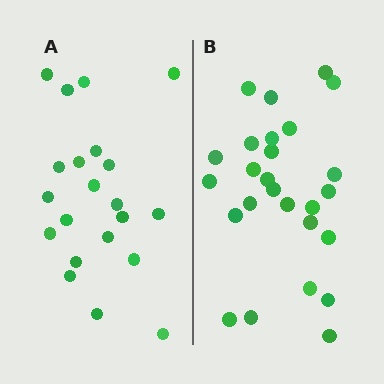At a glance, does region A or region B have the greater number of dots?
Region B (the right region) has more dots.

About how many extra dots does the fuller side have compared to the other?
Region B has about 5 more dots than region A.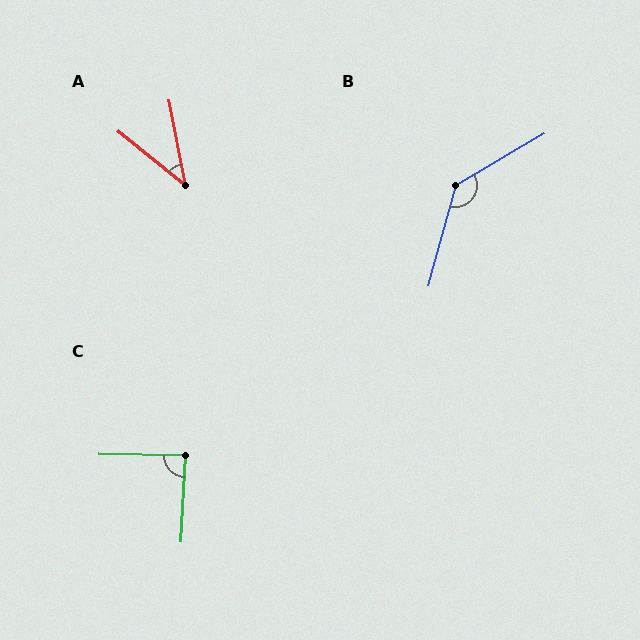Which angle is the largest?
B, at approximately 136 degrees.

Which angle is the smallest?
A, at approximately 40 degrees.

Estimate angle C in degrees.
Approximately 88 degrees.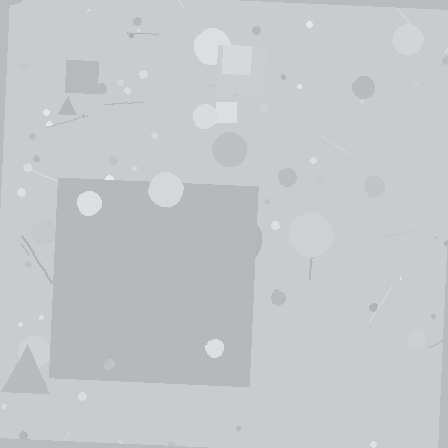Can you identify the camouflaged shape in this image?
The camouflaged shape is a square.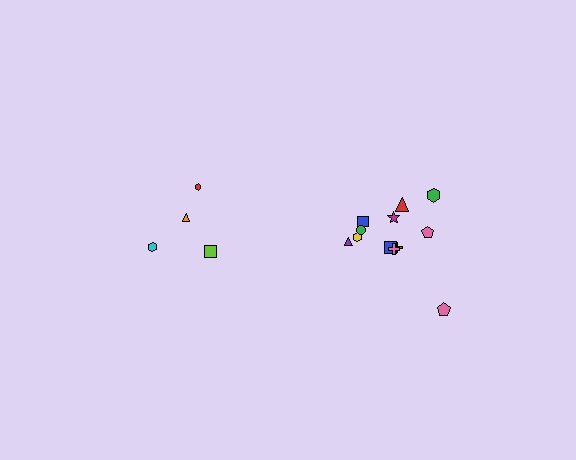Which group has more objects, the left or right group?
The right group.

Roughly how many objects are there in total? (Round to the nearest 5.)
Roughly 15 objects in total.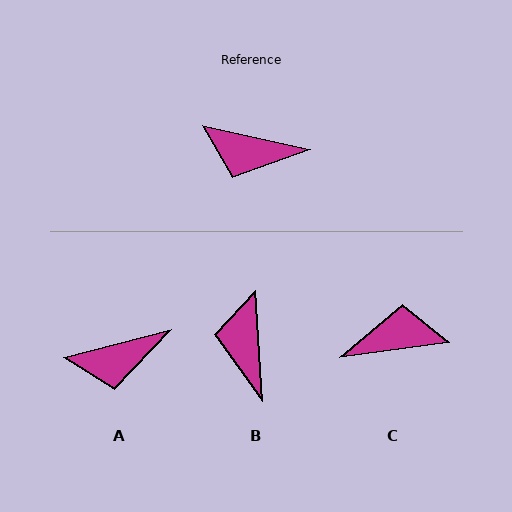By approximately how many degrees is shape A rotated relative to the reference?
Approximately 27 degrees counter-clockwise.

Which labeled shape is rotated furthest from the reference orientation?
C, about 160 degrees away.